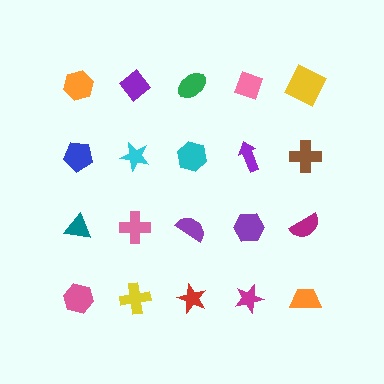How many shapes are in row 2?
5 shapes.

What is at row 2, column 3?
A cyan hexagon.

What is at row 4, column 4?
A magenta star.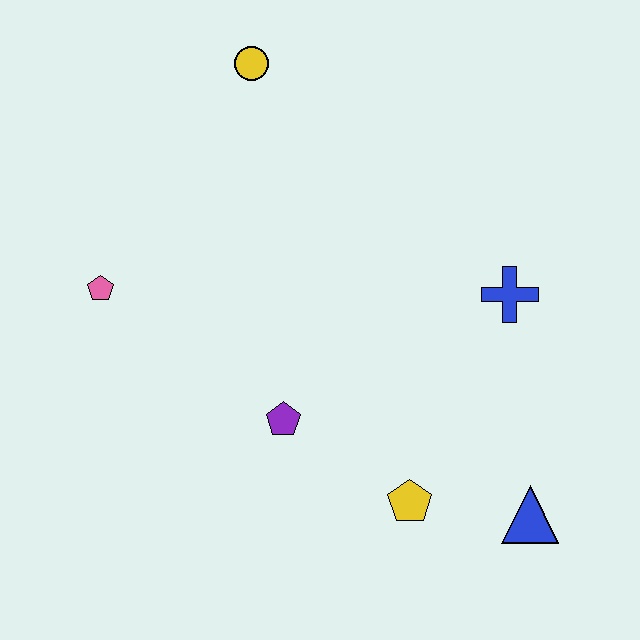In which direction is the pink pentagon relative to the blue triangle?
The pink pentagon is to the left of the blue triangle.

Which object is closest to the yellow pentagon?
The blue triangle is closest to the yellow pentagon.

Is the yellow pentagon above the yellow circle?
No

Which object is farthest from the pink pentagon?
The blue triangle is farthest from the pink pentagon.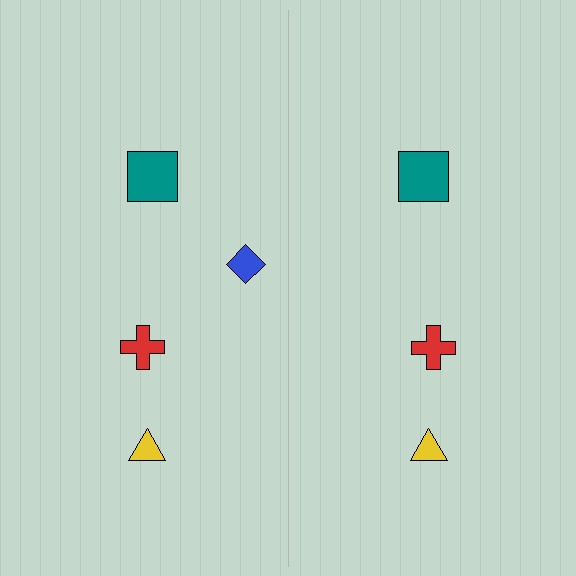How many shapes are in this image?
There are 7 shapes in this image.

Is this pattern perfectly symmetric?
No, the pattern is not perfectly symmetric. A blue diamond is missing from the right side.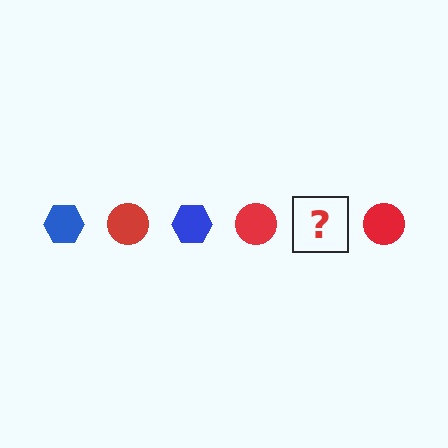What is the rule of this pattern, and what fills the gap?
The rule is that the pattern alternates between blue hexagon and red circle. The gap should be filled with a blue hexagon.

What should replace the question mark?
The question mark should be replaced with a blue hexagon.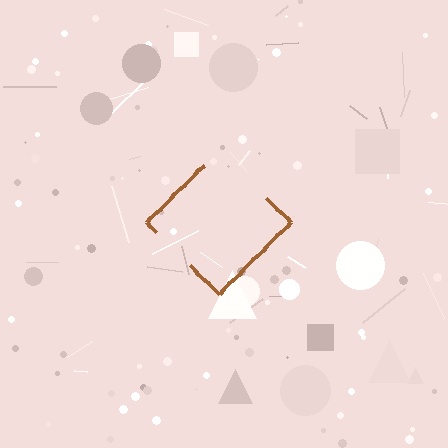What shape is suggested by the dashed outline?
The dashed outline suggests a diamond.